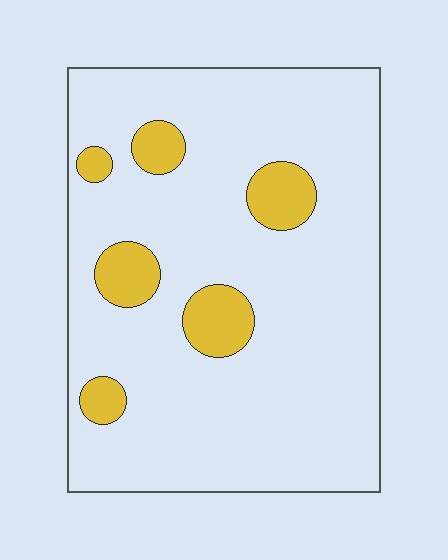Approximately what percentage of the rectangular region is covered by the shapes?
Approximately 15%.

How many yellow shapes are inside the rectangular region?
6.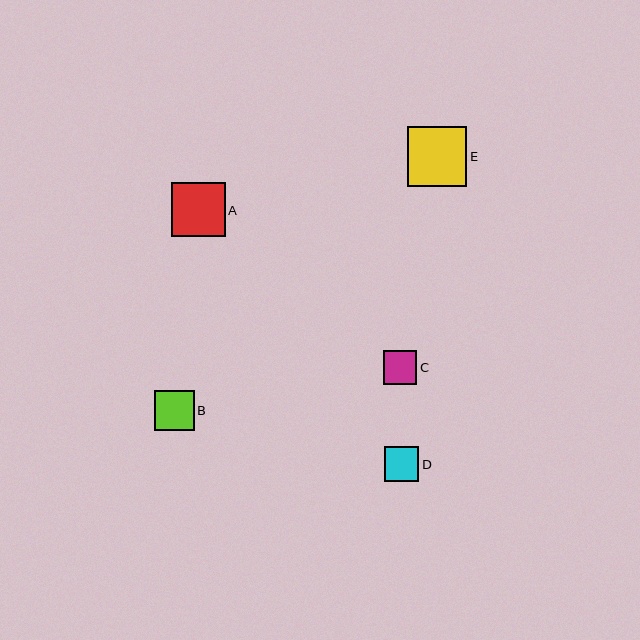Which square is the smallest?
Square C is the smallest with a size of approximately 34 pixels.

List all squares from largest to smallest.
From largest to smallest: E, A, B, D, C.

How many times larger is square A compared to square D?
Square A is approximately 1.6 times the size of square D.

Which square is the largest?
Square E is the largest with a size of approximately 60 pixels.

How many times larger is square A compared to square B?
Square A is approximately 1.3 times the size of square B.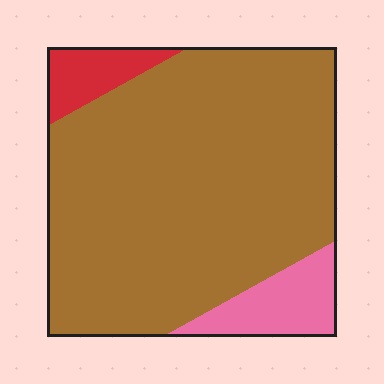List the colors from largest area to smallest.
From largest to smallest: brown, pink, red.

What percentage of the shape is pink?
Pink covers 10% of the shape.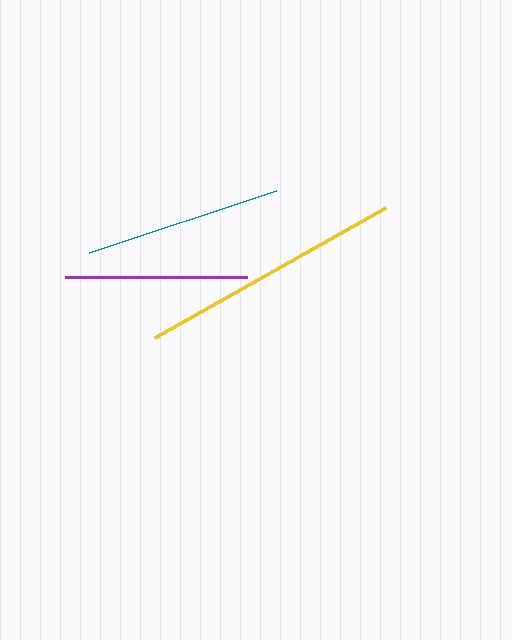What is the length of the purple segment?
The purple segment is approximately 182 pixels long.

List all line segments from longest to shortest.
From longest to shortest: yellow, teal, purple.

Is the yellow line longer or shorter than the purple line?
The yellow line is longer than the purple line.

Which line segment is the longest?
The yellow line is the longest at approximately 266 pixels.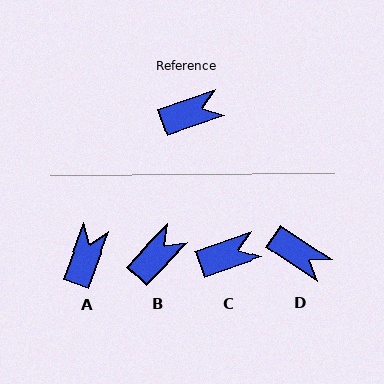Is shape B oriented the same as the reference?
No, it is off by about 27 degrees.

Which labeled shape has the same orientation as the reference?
C.